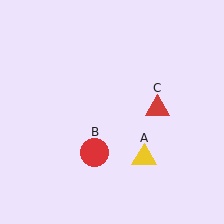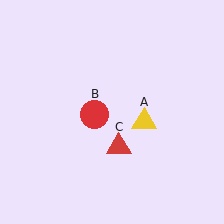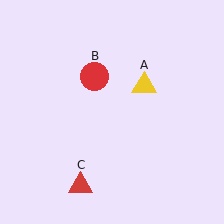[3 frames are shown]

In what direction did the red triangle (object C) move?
The red triangle (object C) moved down and to the left.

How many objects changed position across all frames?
3 objects changed position: yellow triangle (object A), red circle (object B), red triangle (object C).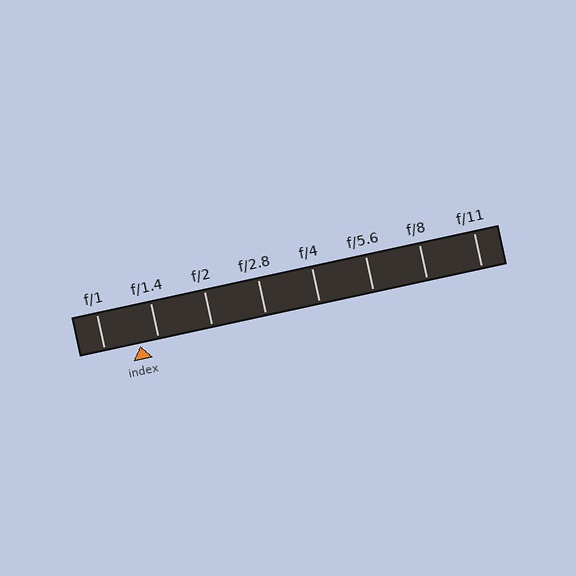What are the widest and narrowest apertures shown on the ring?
The widest aperture shown is f/1 and the narrowest is f/11.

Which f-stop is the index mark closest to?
The index mark is closest to f/1.4.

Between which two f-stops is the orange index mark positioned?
The index mark is between f/1 and f/1.4.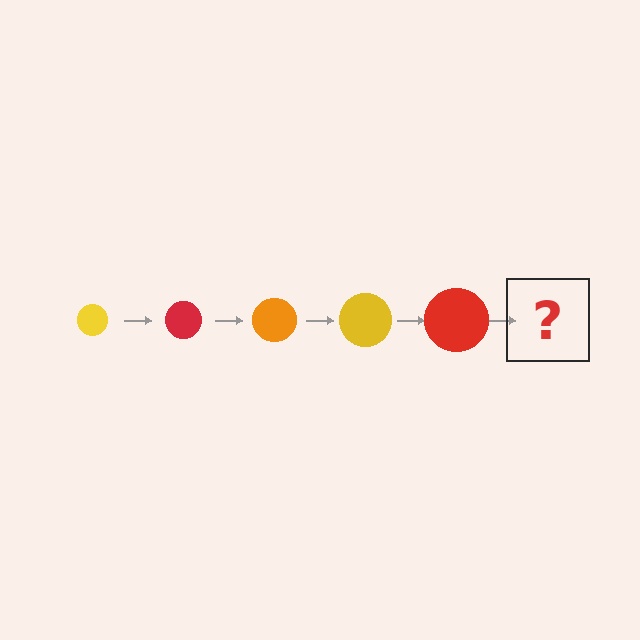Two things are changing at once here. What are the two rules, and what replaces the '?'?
The two rules are that the circle grows larger each step and the color cycles through yellow, red, and orange. The '?' should be an orange circle, larger than the previous one.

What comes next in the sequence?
The next element should be an orange circle, larger than the previous one.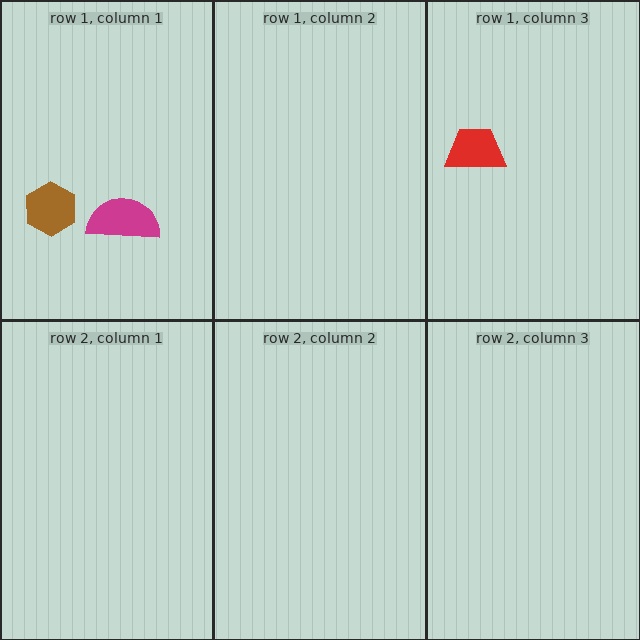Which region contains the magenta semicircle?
The row 1, column 1 region.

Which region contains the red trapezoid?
The row 1, column 3 region.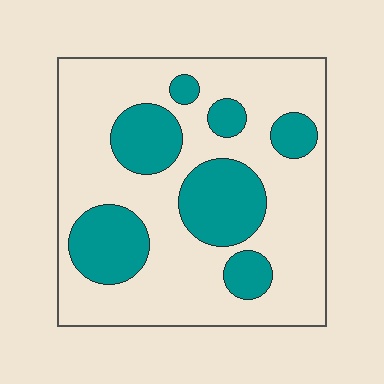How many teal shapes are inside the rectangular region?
7.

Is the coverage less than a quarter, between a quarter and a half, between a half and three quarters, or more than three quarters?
Between a quarter and a half.